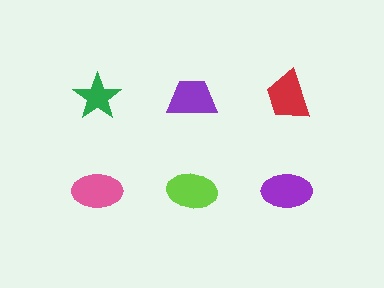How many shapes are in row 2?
3 shapes.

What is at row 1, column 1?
A green star.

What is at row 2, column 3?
A purple ellipse.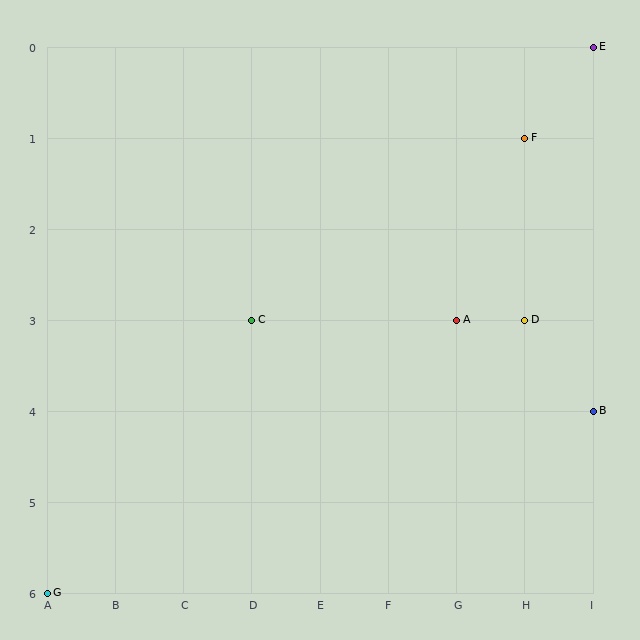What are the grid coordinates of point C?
Point C is at grid coordinates (D, 3).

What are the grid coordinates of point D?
Point D is at grid coordinates (H, 3).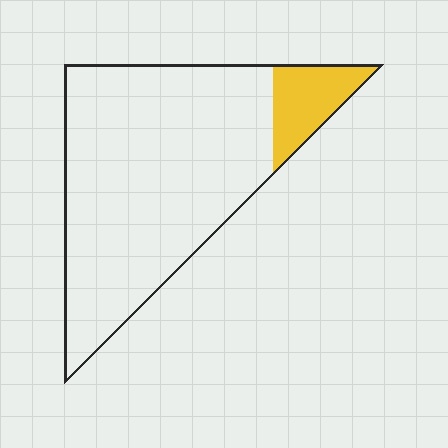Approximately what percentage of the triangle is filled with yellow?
Approximately 10%.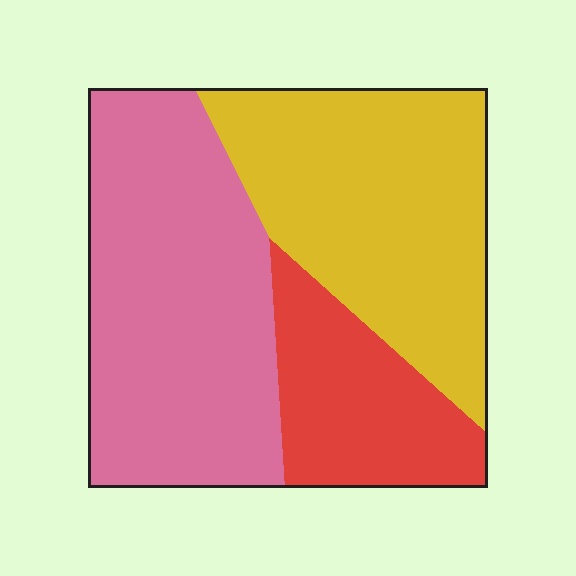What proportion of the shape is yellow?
Yellow covers roughly 35% of the shape.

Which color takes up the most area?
Pink, at roughly 45%.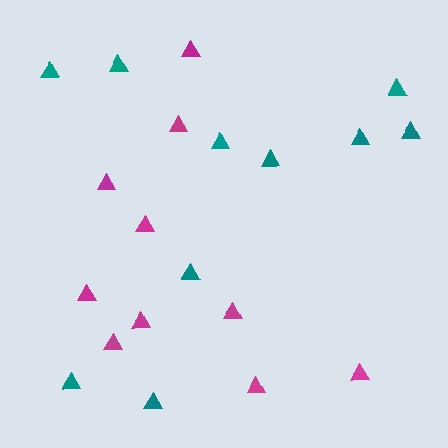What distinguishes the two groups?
There are 2 groups: one group of teal triangles (10) and one group of magenta triangles (10).